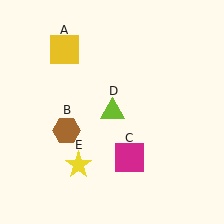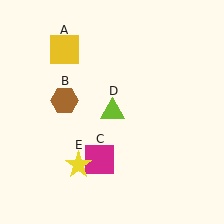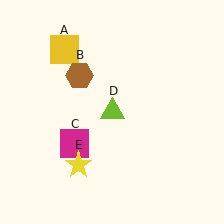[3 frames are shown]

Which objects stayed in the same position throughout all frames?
Yellow square (object A) and lime triangle (object D) and yellow star (object E) remained stationary.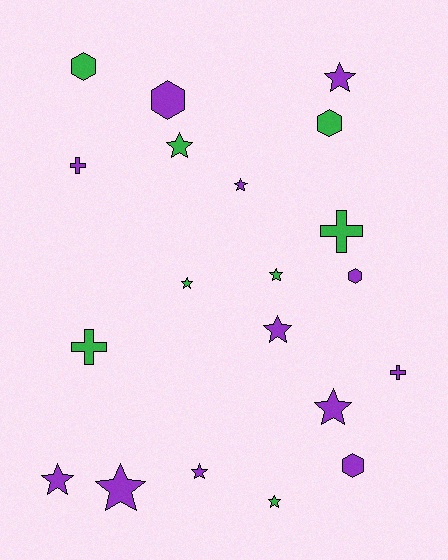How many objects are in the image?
There are 20 objects.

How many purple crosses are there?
There are 2 purple crosses.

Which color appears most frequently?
Purple, with 12 objects.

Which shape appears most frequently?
Star, with 11 objects.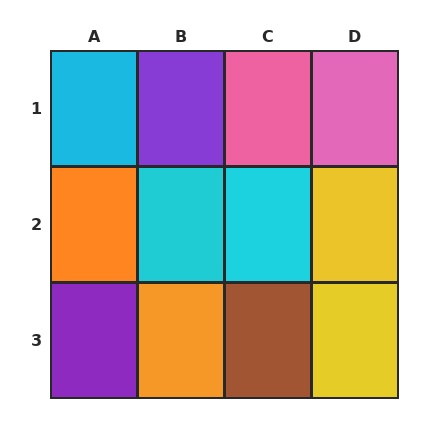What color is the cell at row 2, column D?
Yellow.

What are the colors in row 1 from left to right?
Cyan, purple, pink, pink.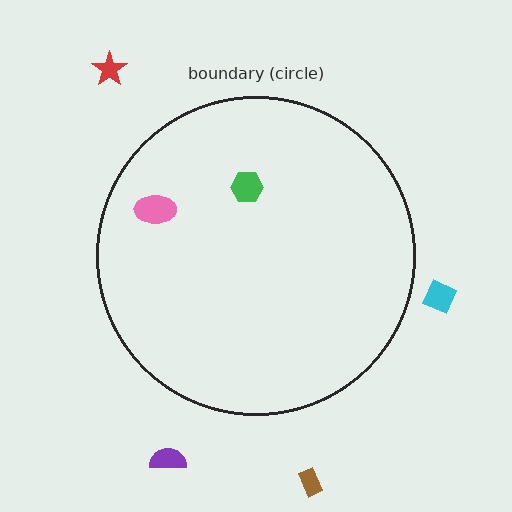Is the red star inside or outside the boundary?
Outside.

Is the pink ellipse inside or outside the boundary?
Inside.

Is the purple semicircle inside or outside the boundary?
Outside.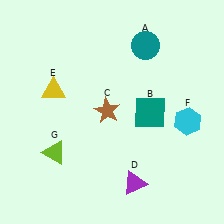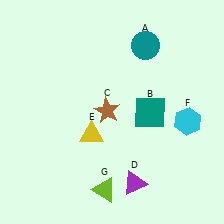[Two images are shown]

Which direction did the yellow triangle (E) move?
The yellow triangle (E) moved down.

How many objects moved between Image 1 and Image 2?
2 objects moved between the two images.